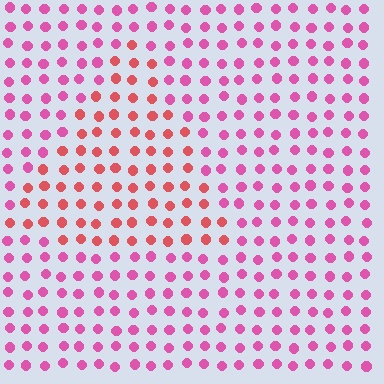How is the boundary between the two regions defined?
The boundary is defined purely by a slight shift in hue (about 35 degrees). Spacing, size, and orientation are identical on both sides.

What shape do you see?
I see a triangle.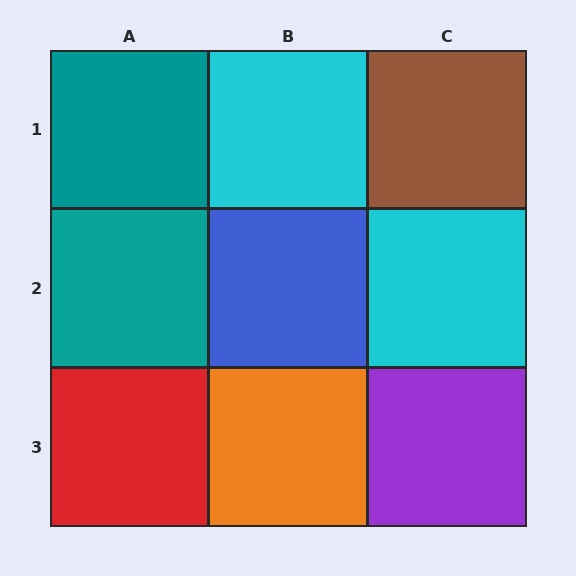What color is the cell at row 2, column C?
Cyan.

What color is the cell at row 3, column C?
Purple.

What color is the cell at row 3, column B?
Orange.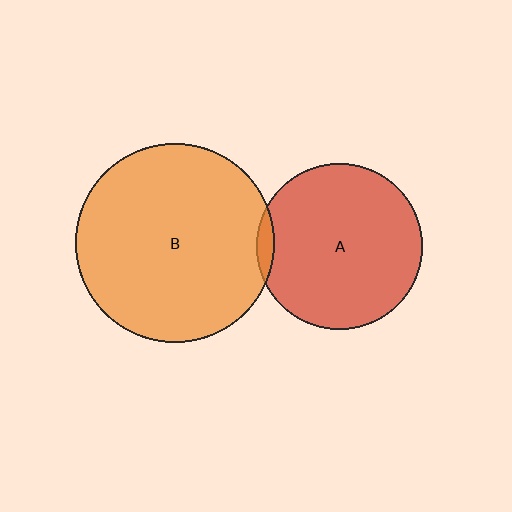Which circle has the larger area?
Circle B (orange).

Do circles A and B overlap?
Yes.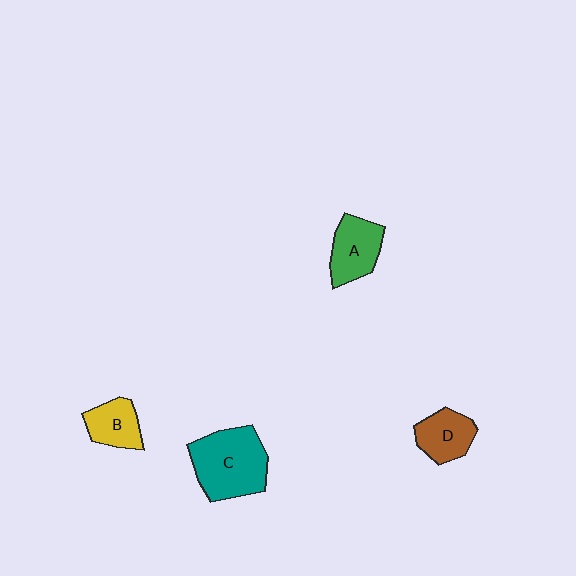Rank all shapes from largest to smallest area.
From largest to smallest: C (teal), A (green), D (brown), B (yellow).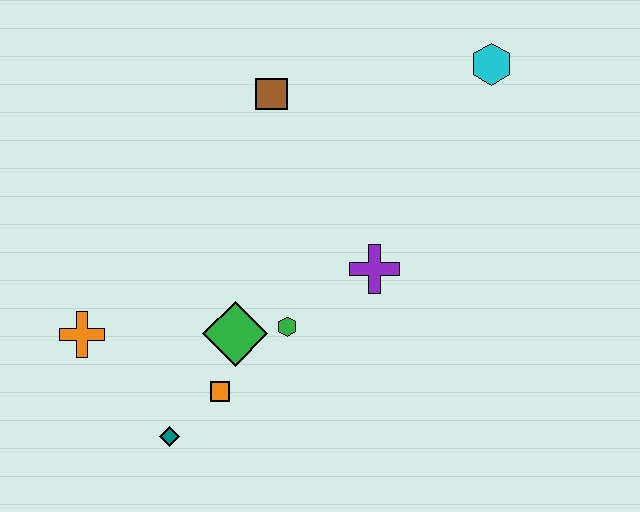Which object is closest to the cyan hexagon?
The brown square is closest to the cyan hexagon.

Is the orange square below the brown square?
Yes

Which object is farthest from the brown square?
The teal diamond is farthest from the brown square.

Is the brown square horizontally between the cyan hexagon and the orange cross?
Yes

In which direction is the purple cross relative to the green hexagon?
The purple cross is to the right of the green hexagon.